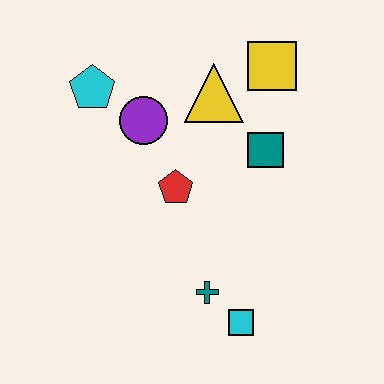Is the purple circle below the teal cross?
No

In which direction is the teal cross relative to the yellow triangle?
The teal cross is below the yellow triangle.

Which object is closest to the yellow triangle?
The yellow square is closest to the yellow triangle.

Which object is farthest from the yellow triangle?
The cyan square is farthest from the yellow triangle.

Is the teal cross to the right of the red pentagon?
Yes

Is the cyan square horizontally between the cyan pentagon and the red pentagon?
No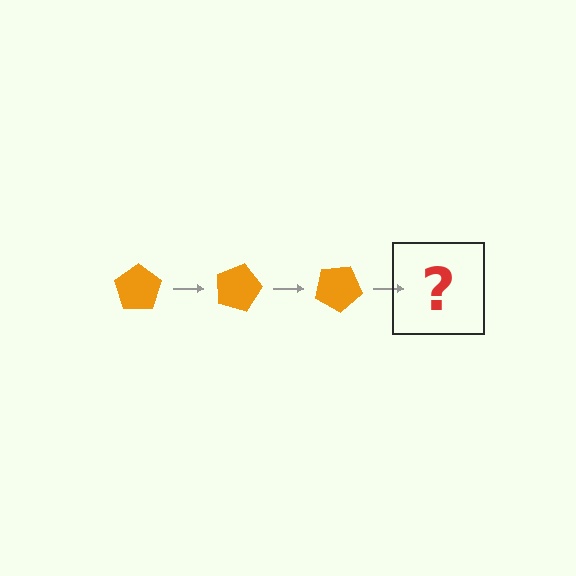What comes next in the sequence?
The next element should be an orange pentagon rotated 45 degrees.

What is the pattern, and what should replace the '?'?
The pattern is that the pentagon rotates 15 degrees each step. The '?' should be an orange pentagon rotated 45 degrees.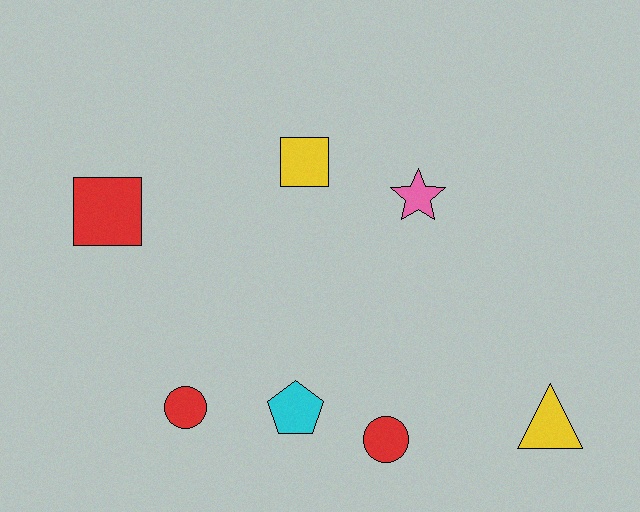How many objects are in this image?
There are 7 objects.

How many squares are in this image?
There are 2 squares.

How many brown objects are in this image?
There are no brown objects.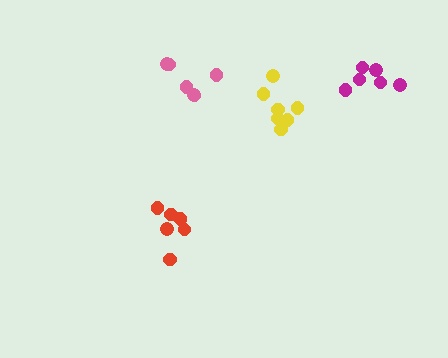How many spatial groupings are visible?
There are 4 spatial groupings.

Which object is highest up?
The magenta cluster is topmost.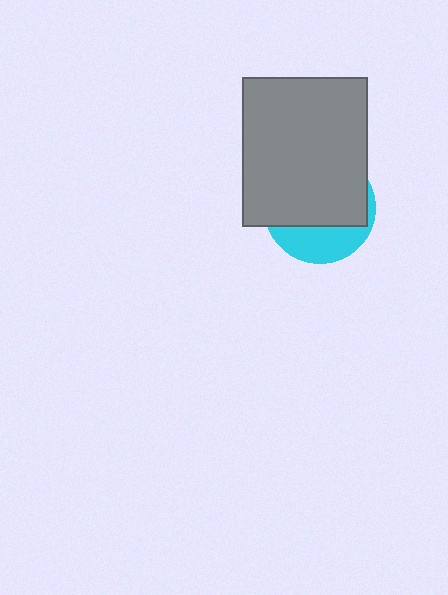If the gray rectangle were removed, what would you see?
You would see the complete cyan circle.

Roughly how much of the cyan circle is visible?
A small part of it is visible (roughly 31%).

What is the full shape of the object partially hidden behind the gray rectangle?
The partially hidden object is a cyan circle.